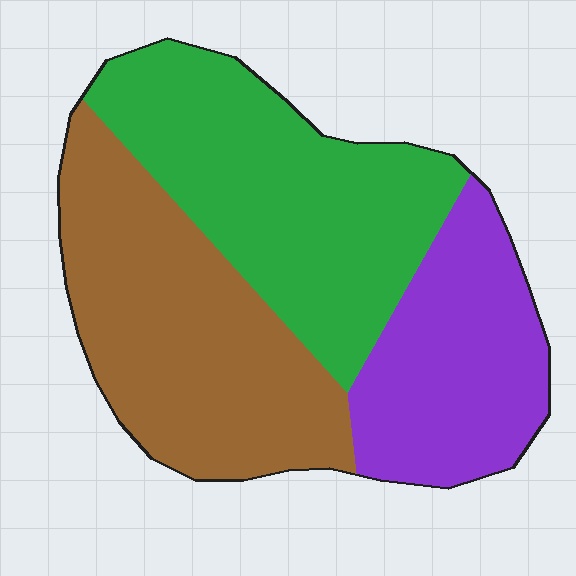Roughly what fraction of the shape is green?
Green covers around 40% of the shape.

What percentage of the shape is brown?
Brown covers roughly 35% of the shape.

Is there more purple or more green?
Green.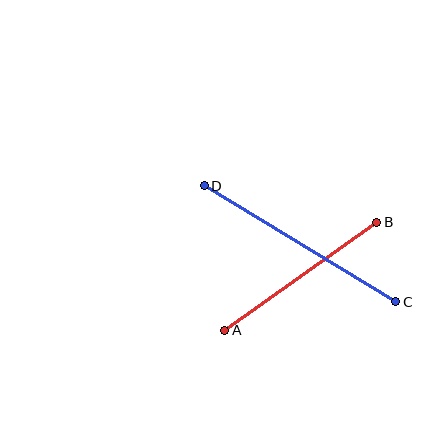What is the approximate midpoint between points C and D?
The midpoint is at approximately (300, 244) pixels.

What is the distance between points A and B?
The distance is approximately 186 pixels.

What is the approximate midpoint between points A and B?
The midpoint is at approximately (301, 276) pixels.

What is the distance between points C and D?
The distance is approximately 224 pixels.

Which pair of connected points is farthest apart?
Points C and D are farthest apart.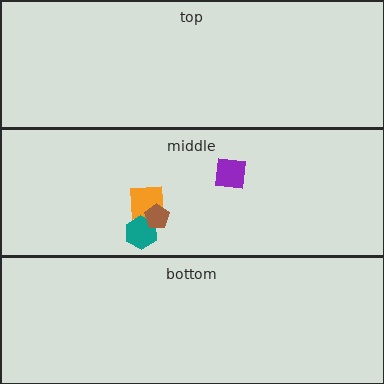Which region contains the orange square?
The middle region.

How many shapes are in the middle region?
4.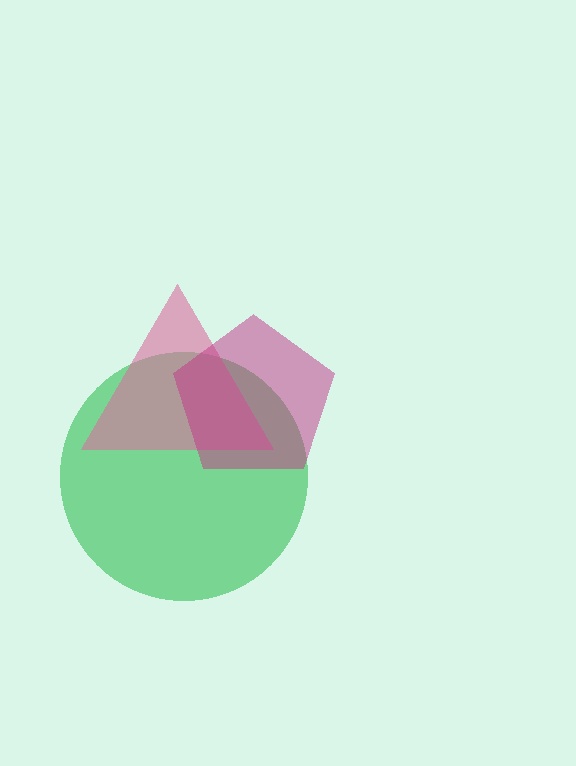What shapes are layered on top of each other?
The layered shapes are: a green circle, a pink triangle, a magenta pentagon.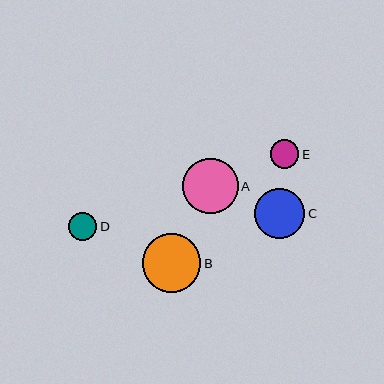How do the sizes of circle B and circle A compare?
Circle B and circle A are approximately the same size.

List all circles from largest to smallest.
From largest to smallest: B, A, C, E, D.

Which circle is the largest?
Circle B is the largest with a size of approximately 58 pixels.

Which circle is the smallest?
Circle D is the smallest with a size of approximately 28 pixels.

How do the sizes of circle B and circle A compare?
Circle B and circle A are approximately the same size.